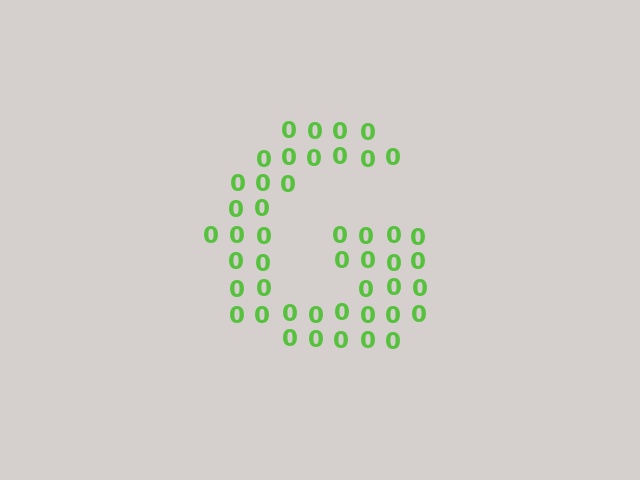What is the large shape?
The large shape is the letter G.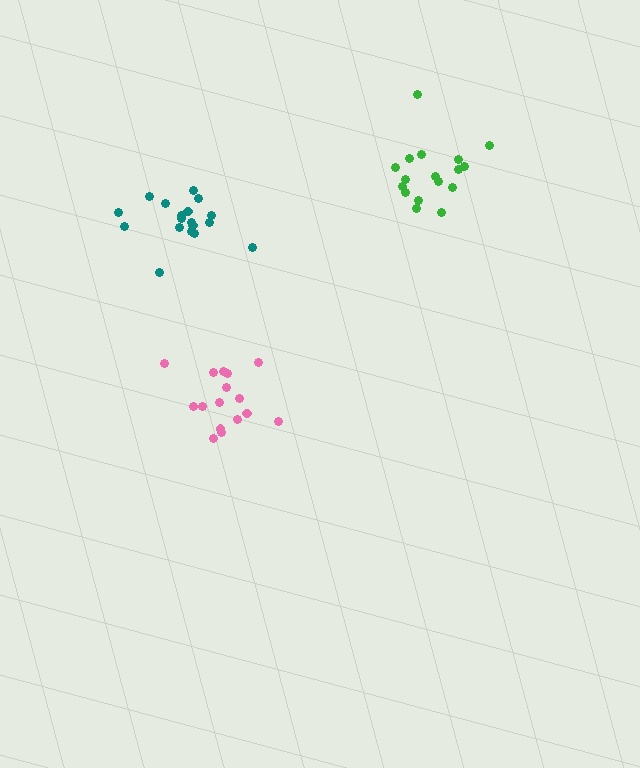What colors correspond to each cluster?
The clusters are colored: teal, pink, green.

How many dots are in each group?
Group 1: 18 dots, Group 2: 16 dots, Group 3: 17 dots (51 total).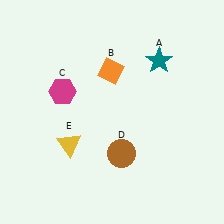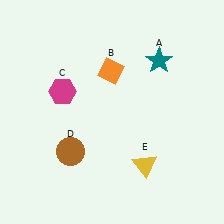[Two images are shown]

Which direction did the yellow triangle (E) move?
The yellow triangle (E) moved right.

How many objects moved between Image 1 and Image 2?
2 objects moved between the two images.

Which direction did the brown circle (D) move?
The brown circle (D) moved left.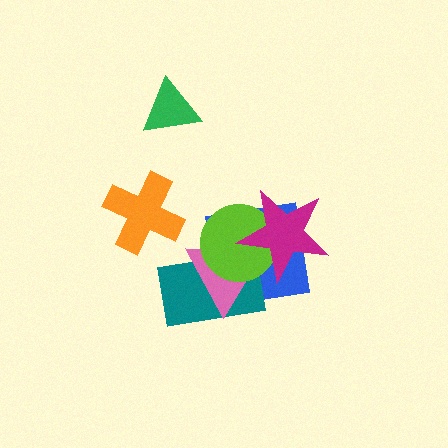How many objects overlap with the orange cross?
0 objects overlap with the orange cross.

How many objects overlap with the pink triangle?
4 objects overlap with the pink triangle.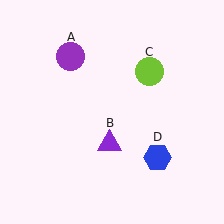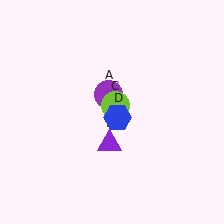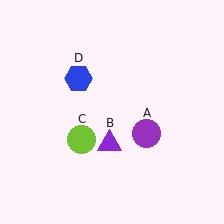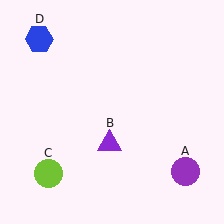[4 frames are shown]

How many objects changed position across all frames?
3 objects changed position: purple circle (object A), lime circle (object C), blue hexagon (object D).